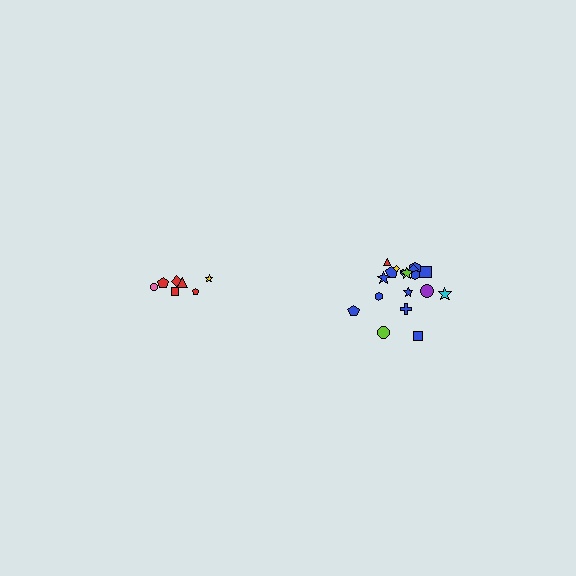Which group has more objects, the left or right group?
The right group.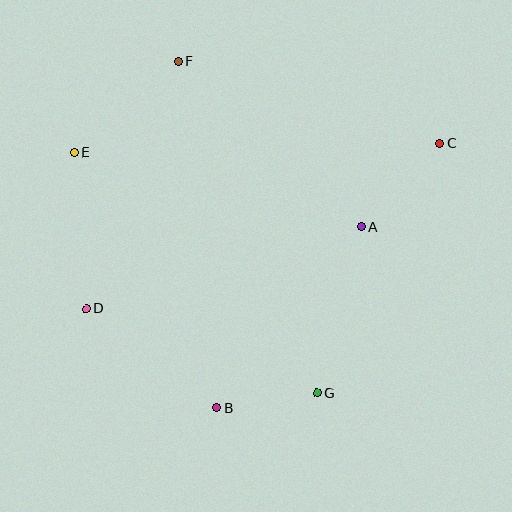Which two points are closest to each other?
Points B and G are closest to each other.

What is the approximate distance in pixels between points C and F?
The distance between C and F is approximately 275 pixels.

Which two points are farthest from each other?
Points C and D are farthest from each other.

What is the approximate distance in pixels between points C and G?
The distance between C and G is approximately 279 pixels.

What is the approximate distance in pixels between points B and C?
The distance between B and C is approximately 346 pixels.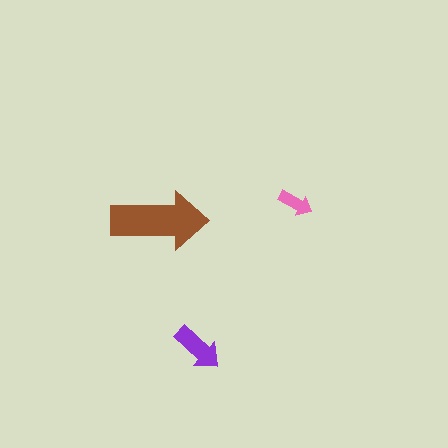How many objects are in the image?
There are 3 objects in the image.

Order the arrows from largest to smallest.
the brown one, the purple one, the pink one.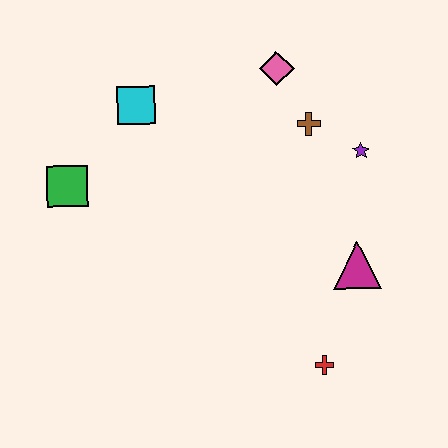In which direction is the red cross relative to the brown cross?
The red cross is below the brown cross.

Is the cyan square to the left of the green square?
No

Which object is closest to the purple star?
The brown cross is closest to the purple star.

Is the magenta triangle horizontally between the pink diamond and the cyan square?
No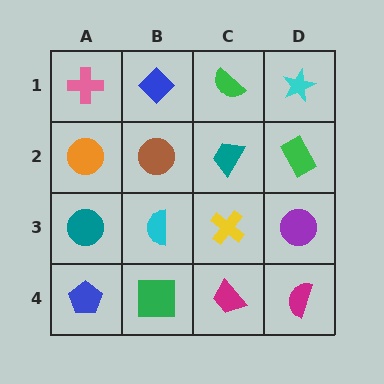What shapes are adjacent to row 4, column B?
A cyan semicircle (row 3, column B), a blue pentagon (row 4, column A), a magenta trapezoid (row 4, column C).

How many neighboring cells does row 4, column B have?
3.